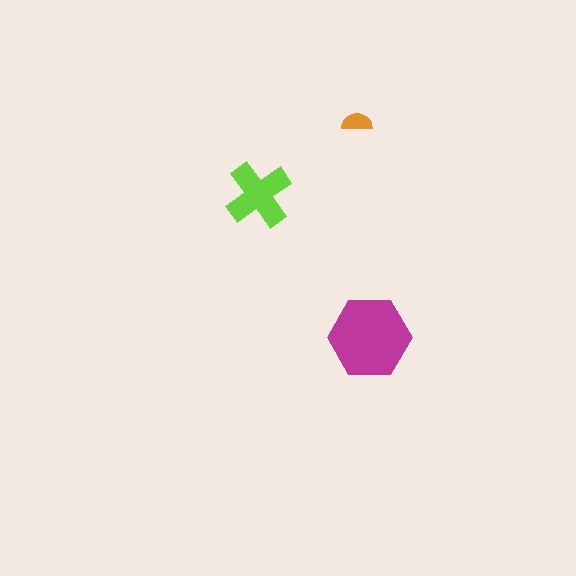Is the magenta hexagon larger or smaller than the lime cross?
Larger.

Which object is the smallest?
The orange semicircle.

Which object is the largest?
The magenta hexagon.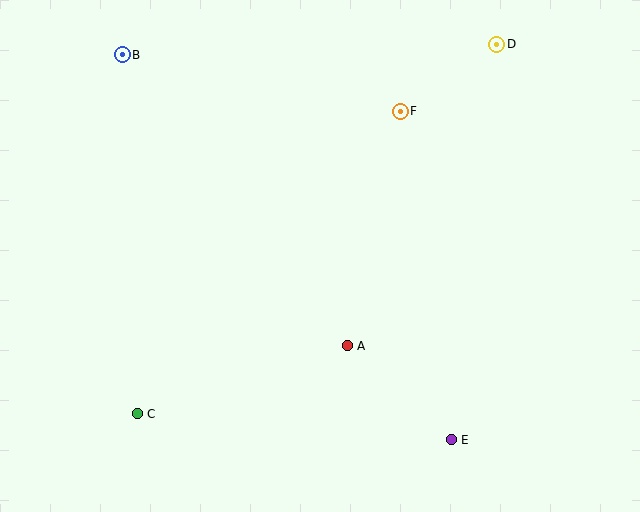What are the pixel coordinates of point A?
Point A is at (347, 346).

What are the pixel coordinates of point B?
Point B is at (122, 55).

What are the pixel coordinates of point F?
Point F is at (400, 111).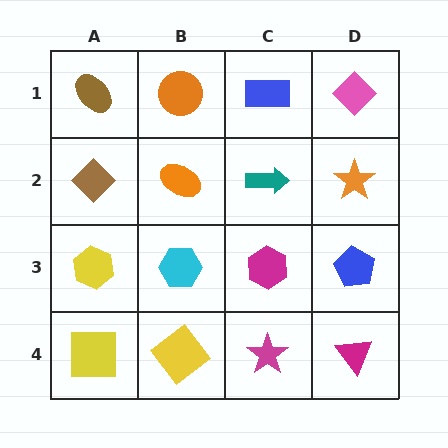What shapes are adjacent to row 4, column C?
A magenta hexagon (row 3, column C), a yellow diamond (row 4, column B), a magenta triangle (row 4, column D).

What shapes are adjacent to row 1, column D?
An orange star (row 2, column D), a blue rectangle (row 1, column C).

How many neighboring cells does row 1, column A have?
2.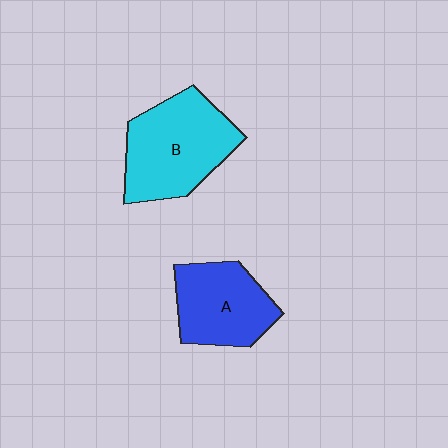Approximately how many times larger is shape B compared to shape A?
Approximately 1.3 times.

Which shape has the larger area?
Shape B (cyan).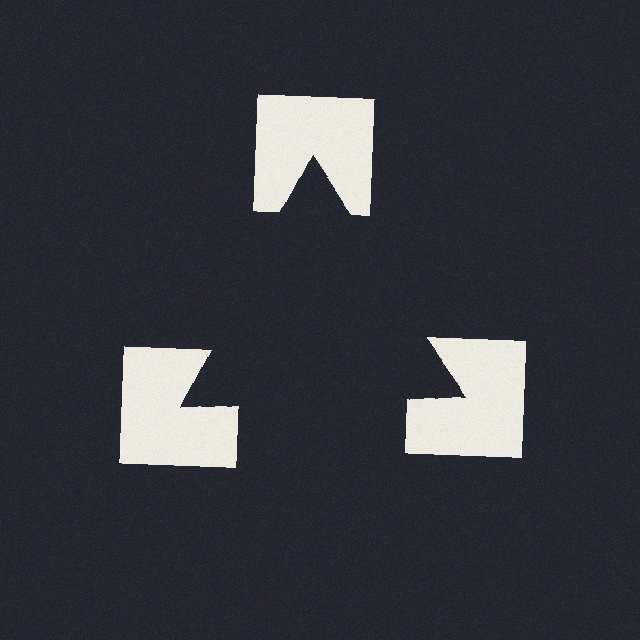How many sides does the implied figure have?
3 sides.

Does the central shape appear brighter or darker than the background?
It typically appears slightly darker than the background, even though no actual brightness change is drawn.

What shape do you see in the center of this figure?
An illusory triangle — its edges are inferred from the aligned wedge cuts in the notched squares, not physically drawn.